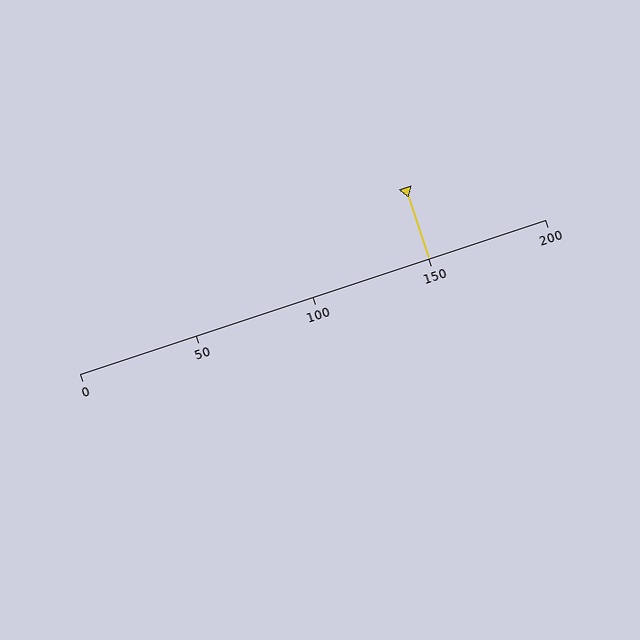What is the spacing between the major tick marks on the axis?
The major ticks are spaced 50 apart.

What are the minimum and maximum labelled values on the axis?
The axis runs from 0 to 200.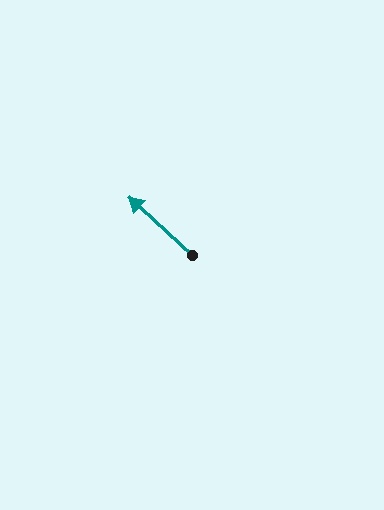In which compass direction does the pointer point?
Northwest.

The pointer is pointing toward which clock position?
Roughly 10 o'clock.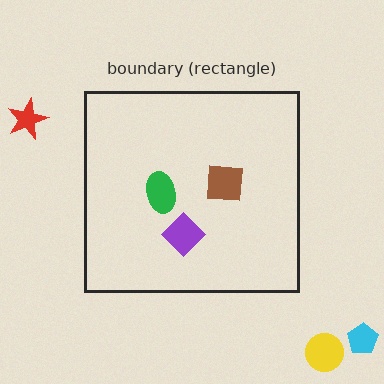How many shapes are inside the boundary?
3 inside, 3 outside.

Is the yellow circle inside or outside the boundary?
Outside.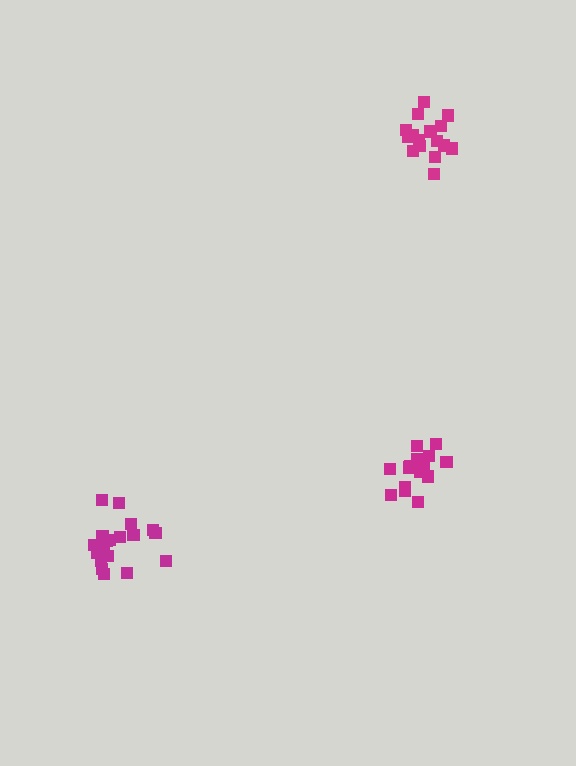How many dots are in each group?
Group 1: 16 dots, Group 2: 17 dots, Group 3: 20 dots (53 total).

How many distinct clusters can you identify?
There are 3 distinct clusters.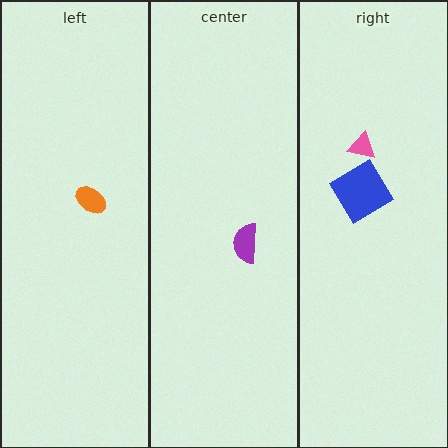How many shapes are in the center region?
1.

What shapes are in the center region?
The purple semicircle.